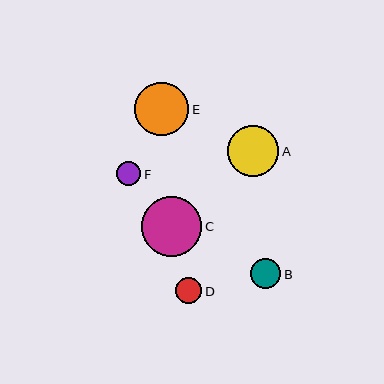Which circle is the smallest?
Circle F is the smallest with a size of approximately 24 pixels.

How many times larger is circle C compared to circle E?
Circle C is approximately 1.1 times the size of circle E.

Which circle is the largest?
Circle C is the largest with a size of approximately 60 pixels.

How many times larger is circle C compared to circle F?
Circle C is approximately 2.5 times the size of circle F.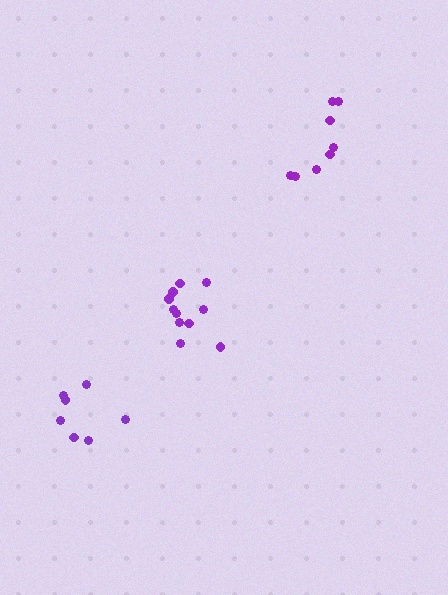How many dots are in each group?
Group 1: 8 dots, Group 2: 7 dots, Group 3: 11 dots (26 total).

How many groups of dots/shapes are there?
There are 3 groups.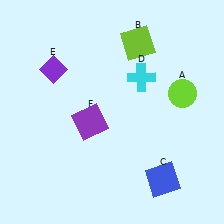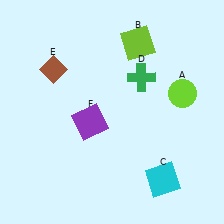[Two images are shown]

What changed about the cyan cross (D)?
In Image 1, D is cyan. In Image 2, it changed to green.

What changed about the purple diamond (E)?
In Image 1, E is purple. In Image 2, it changed to brown.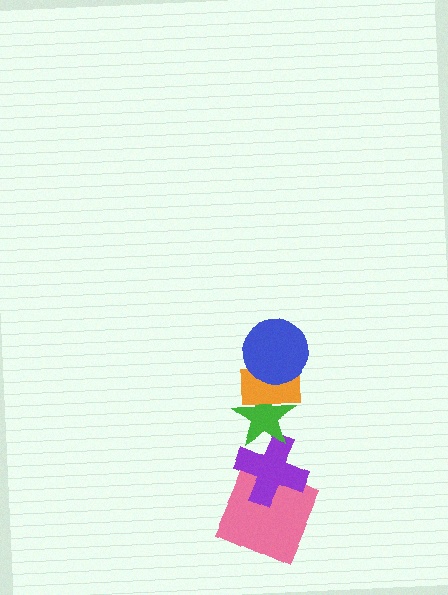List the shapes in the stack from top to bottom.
From top to bottom: the blue circle, the orange rectangle, the green star, the purple cross, the pink square.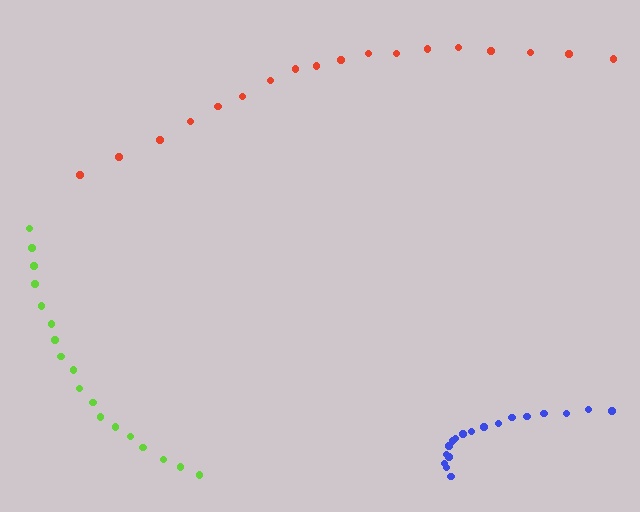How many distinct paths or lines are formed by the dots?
There are 3 distinct paths.